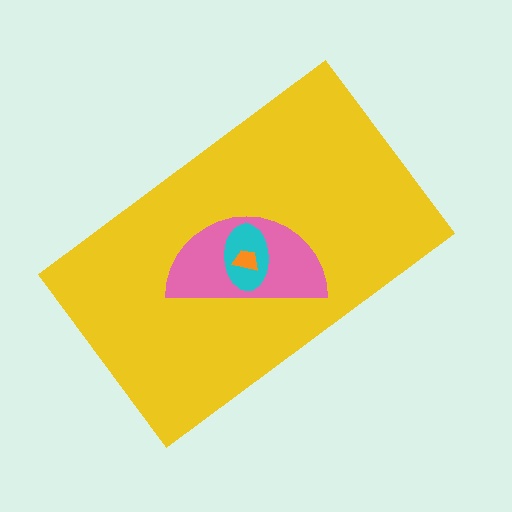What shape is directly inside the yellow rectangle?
The pink semicircle.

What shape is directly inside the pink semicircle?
The cyan ellipse.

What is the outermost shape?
The yellow rectangle.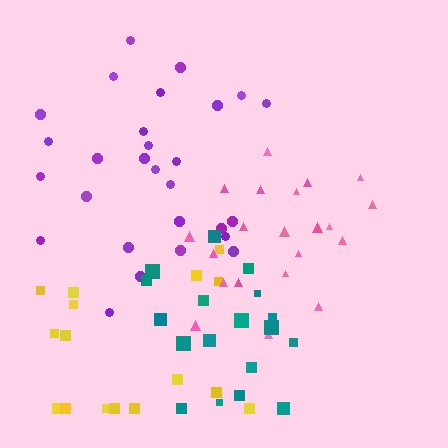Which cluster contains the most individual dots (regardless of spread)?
Purple (28).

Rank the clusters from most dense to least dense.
purple, pink, teal, yellow.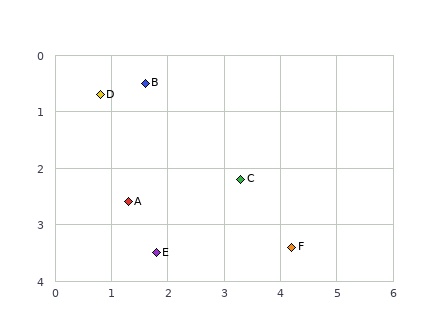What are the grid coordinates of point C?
Point C is at approximately (3.3, 2.2).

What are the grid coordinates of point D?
Point D is at approximately (0.8, 0.7).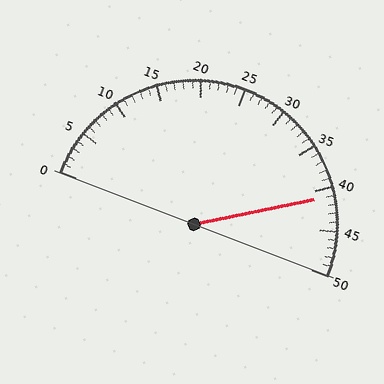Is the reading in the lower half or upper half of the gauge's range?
The reading is in the upper half of the range (0 to 50).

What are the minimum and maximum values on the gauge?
The gauge ranges from 0 to 50.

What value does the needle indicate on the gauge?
The needle indicates approximately 41.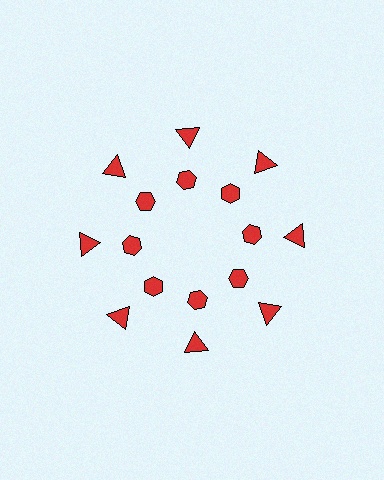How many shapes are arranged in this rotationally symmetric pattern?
There are 16 shapes, arranged in 8 groups of 2.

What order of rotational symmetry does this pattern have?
This pattern has 8-fold rotational symmetry.